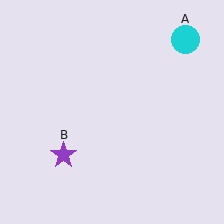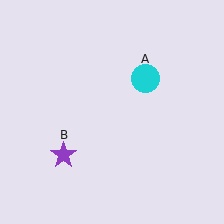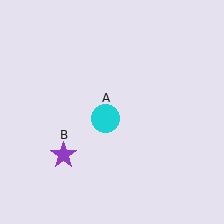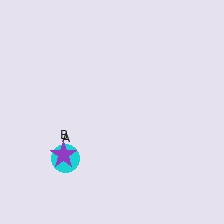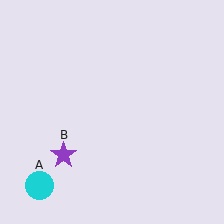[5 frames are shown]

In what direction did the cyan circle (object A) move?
The cyan circle (object A) moved down and to the left.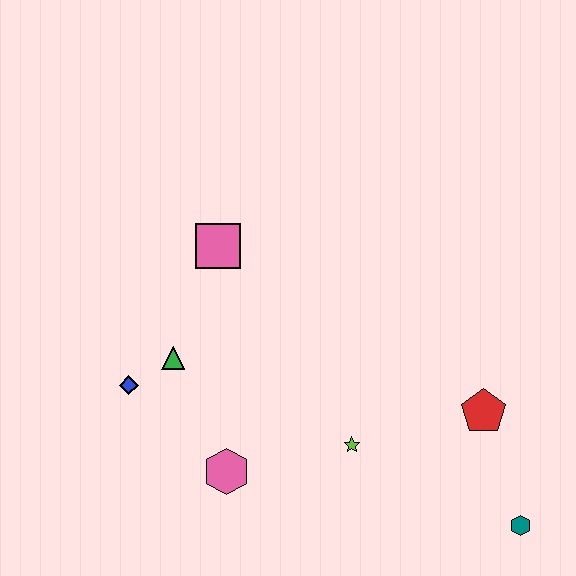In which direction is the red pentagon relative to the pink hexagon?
The red pentagon is to the right of the pink hexagon.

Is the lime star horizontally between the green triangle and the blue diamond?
No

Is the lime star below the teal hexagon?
No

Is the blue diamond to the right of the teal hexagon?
No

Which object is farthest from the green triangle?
The teal hexagon is farthest from the green triangle.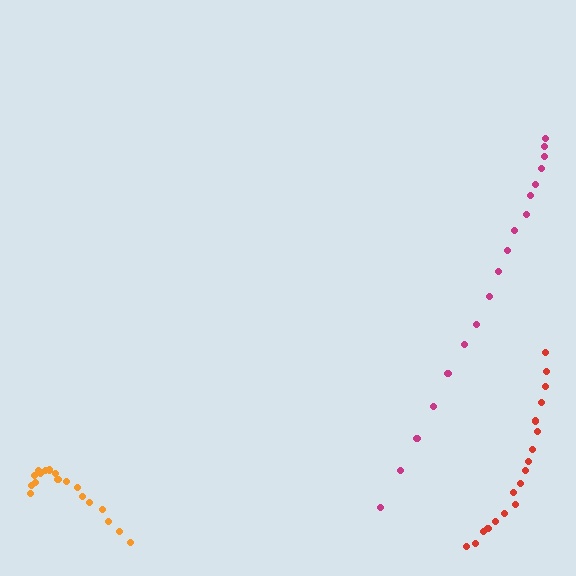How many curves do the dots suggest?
There are 3 distinct paths.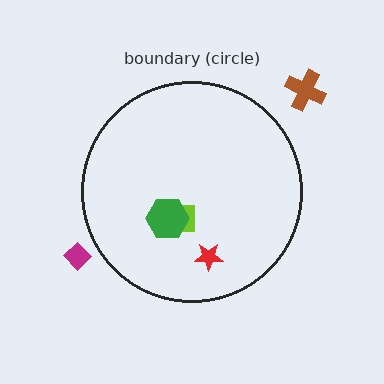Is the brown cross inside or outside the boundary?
Outside.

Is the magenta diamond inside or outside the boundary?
Outside.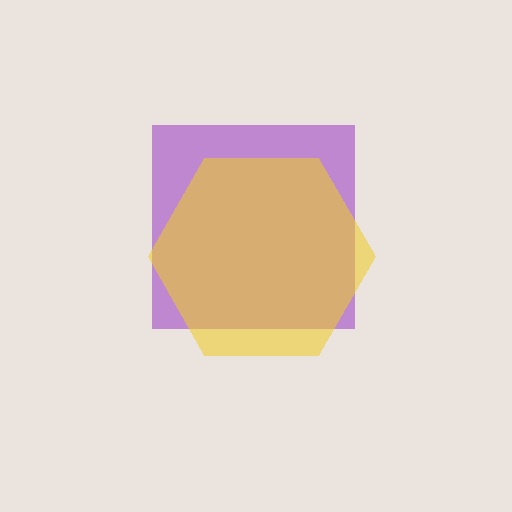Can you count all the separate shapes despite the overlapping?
Yes, there are 2 separate shapes.